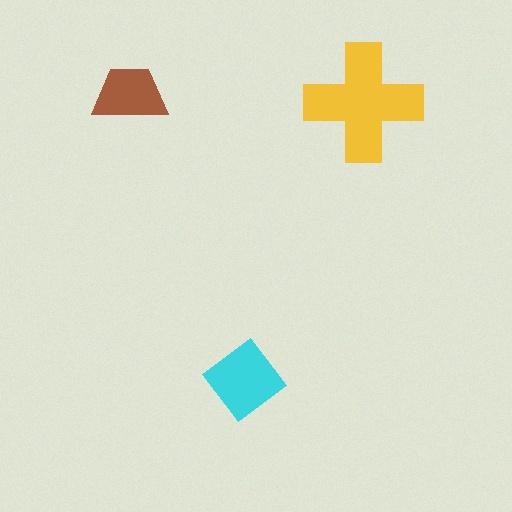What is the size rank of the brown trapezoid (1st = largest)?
3rd.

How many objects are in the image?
There are 3 objects in the image.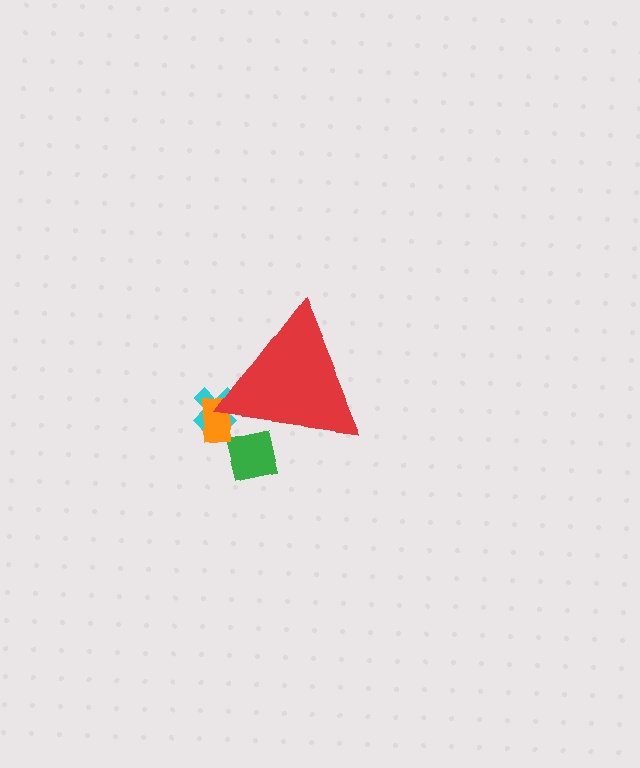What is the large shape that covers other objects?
A red triangle.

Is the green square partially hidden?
Yes, the green square is partially hidden behind the red triangle.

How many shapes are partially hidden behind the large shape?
3 shapes are partially hidden.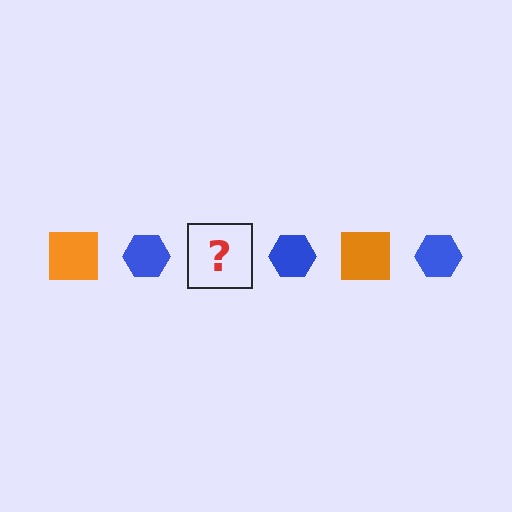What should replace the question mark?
The question mark should be replaced with an orange square.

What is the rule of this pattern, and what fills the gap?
The rule is that the pattern alternates between orange square and blue hexagon. The gap should be filled with an orange square.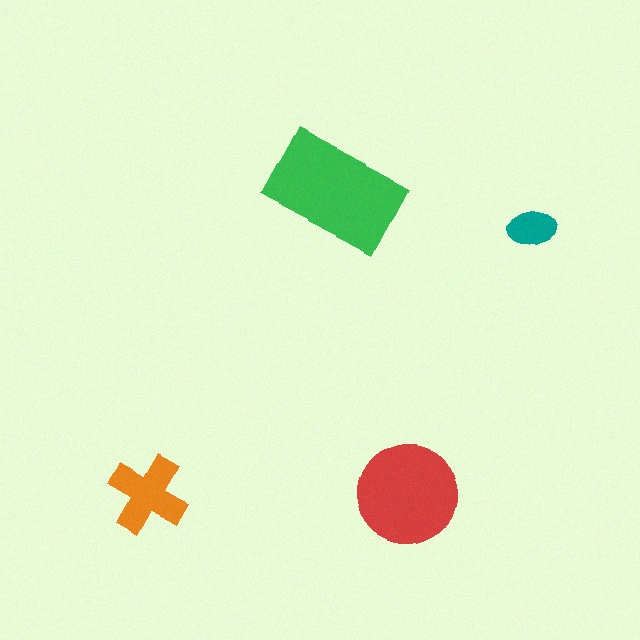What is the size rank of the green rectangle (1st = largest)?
1st.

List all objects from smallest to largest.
The teal ellipse, the orange cross, the red circle, the green rectangle.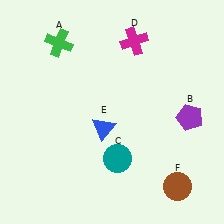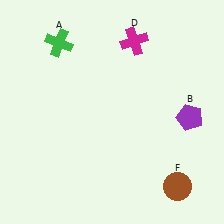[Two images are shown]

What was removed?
The teal circle (C), the blue triangle (E) were removed in Image 2.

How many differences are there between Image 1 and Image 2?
There are 2 differences between the two images.